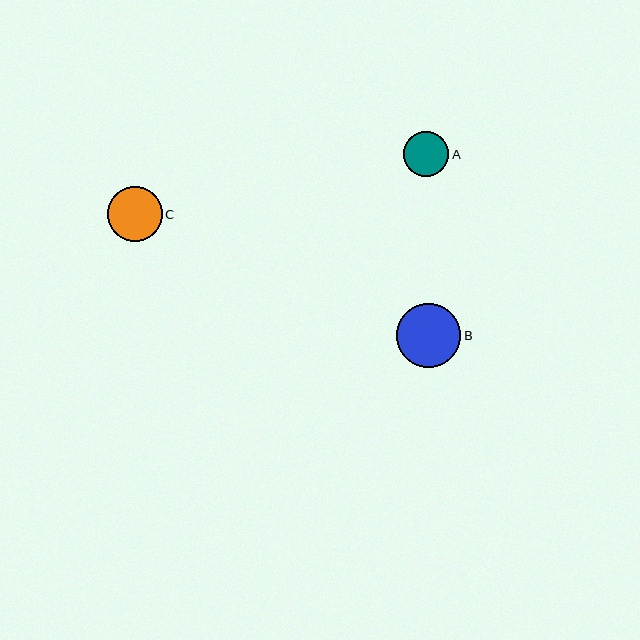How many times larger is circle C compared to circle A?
Circle C is approximately 1.2 times the size of circle A.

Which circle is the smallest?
Circle A is the smallest with a size of approximately 46 pixels.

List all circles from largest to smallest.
From largest to smallest: B, C, A.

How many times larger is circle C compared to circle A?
Circle C is approximately 1.2 times the size of circle A.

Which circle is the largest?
Circle B is the largest with a size of approximately 64 pixels.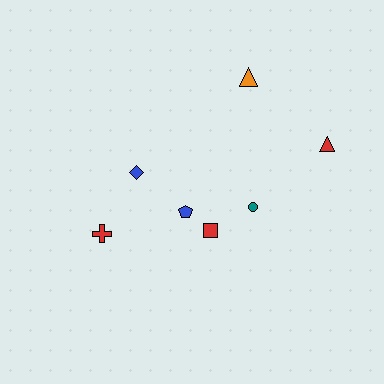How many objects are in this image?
There are 7 objects.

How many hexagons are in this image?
There are no hexagons.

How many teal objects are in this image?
There is 1 teal object.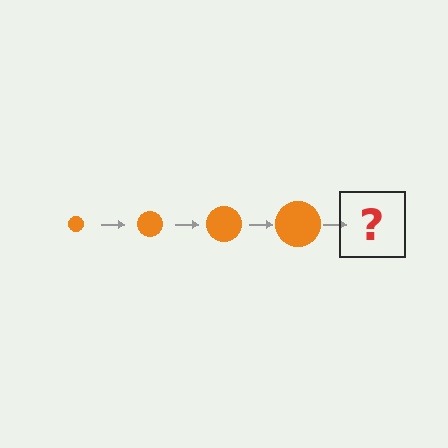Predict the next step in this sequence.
The next step is an orange circle, larger than the previous one.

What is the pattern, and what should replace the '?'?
The pattern is that the circle gets progressively larger each step. The '?' should be an orange circle, larger than the previous one.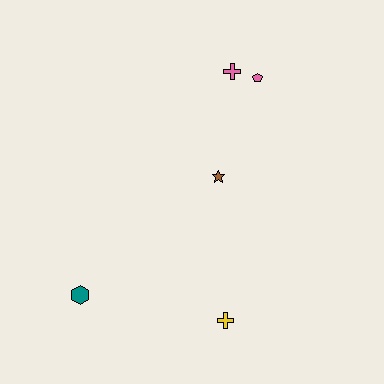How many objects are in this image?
There are 5 objects.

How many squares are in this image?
There are no squares.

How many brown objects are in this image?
There is 1 brown object.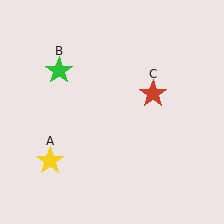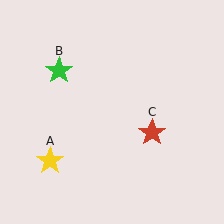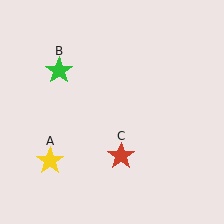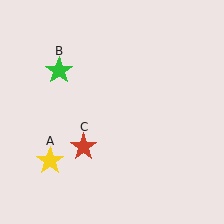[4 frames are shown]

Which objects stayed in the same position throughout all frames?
Yellow star (object A) and green star (object B) remained stationary.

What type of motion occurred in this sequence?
The red star (object C) rotated clockwise around the center of the scene.